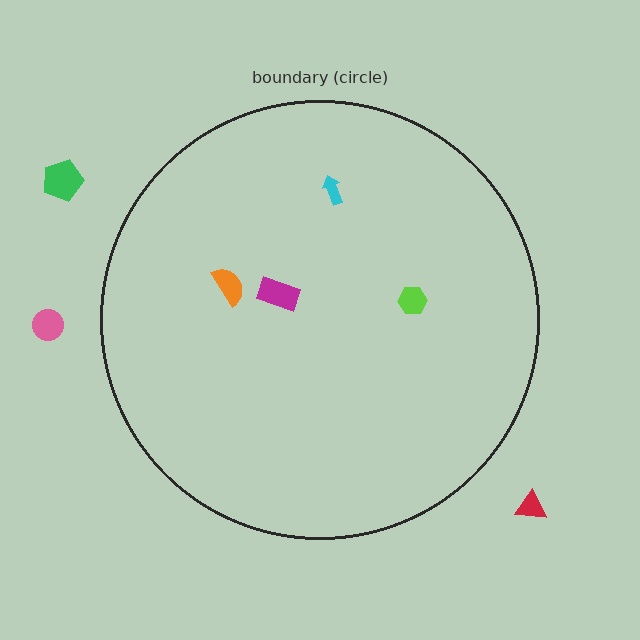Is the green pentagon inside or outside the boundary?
Outside.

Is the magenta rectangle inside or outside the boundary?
Inside.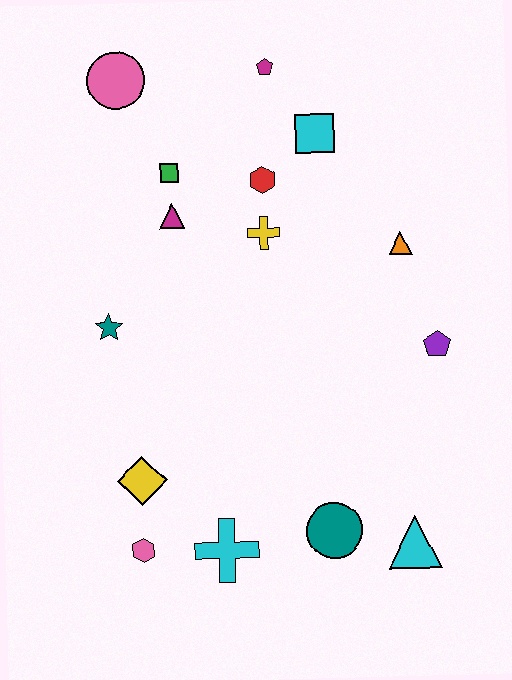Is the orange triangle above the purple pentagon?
Yes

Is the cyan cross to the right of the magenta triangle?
Yes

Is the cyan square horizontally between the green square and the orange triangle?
Yes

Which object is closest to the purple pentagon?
The orange triangle is closest to the purple pentagon.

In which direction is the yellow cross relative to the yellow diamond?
The yellow cross is above the yellow diamond.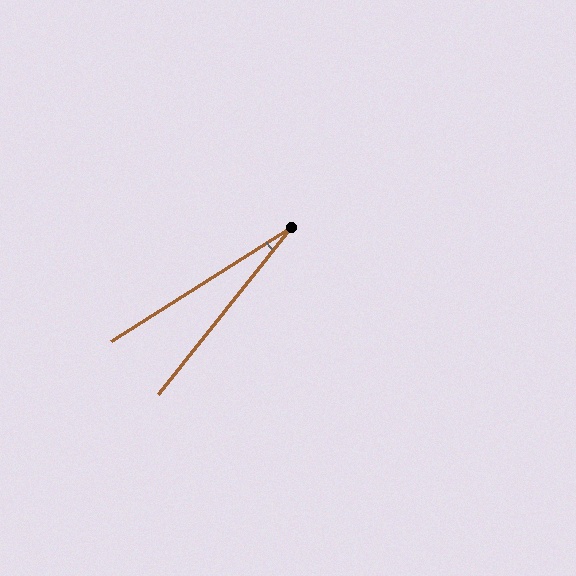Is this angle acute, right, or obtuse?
It is acute.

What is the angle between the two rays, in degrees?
Approximately 19 degrees.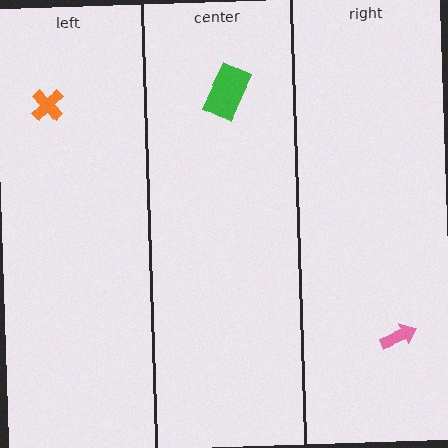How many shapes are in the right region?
1.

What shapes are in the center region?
The green rectangle.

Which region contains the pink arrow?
The right region.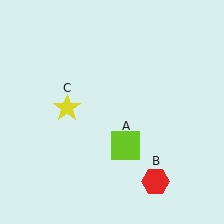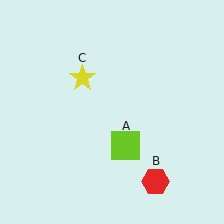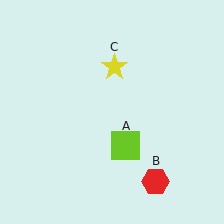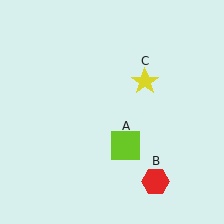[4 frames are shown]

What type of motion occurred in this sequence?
The yellow star (object C) rotated clockwise around the center of the scene.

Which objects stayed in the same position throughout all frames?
Lime square (object A) and red hexagon (object B) remained stationary.